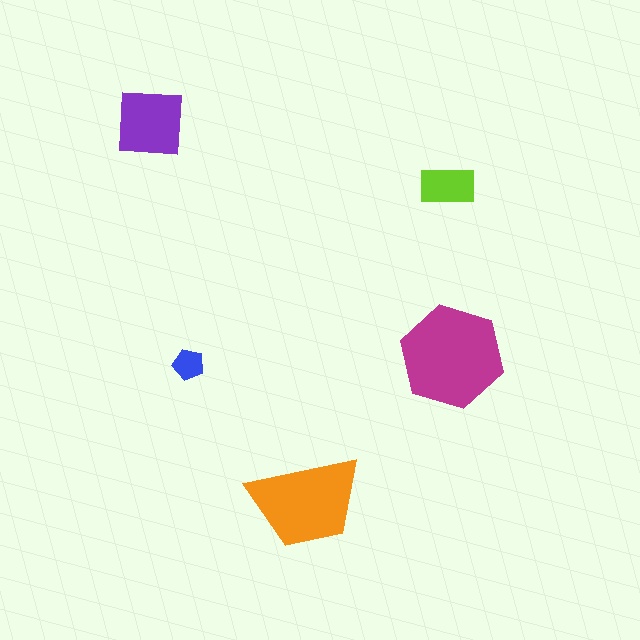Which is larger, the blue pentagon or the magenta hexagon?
The magenta hexagon.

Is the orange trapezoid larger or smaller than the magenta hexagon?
Smaller.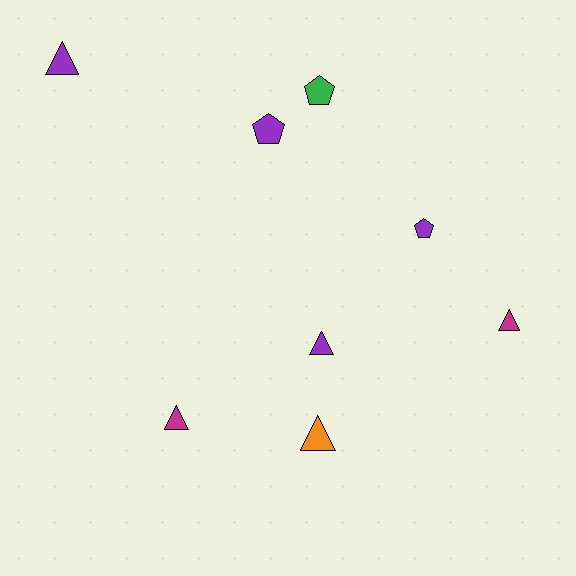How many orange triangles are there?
There is 1 orange triangle.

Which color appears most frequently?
Purple, with 4 objects.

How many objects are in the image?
There are 8 objects.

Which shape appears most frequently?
Triangle, with 5 objects.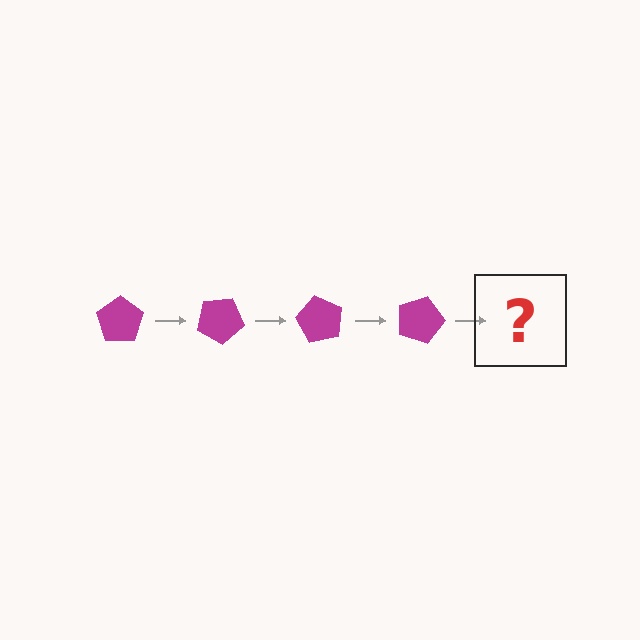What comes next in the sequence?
The next element should be a magenta pentagon rotated 120 degrees.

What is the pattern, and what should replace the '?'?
The pattern is that the pentagon rotates 30 degrees each step. The '?' should be a magenta pentagon rotated 120 degrees.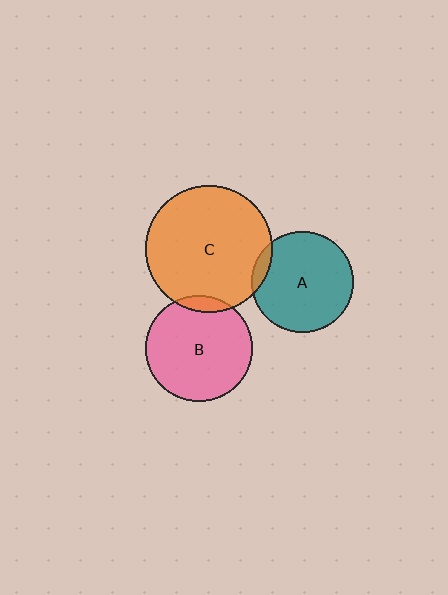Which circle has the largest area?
Circle C (orange).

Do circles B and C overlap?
Yes.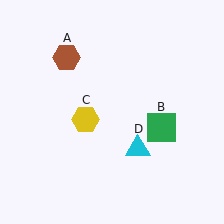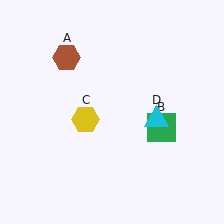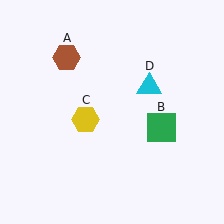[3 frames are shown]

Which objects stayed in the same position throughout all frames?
Brown hexagon (object A) and green square (object B) and yellow hexagon (object C) remained stationary.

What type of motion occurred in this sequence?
The cyan triangle (object D) rotated counterclockwise around the center of the scene.